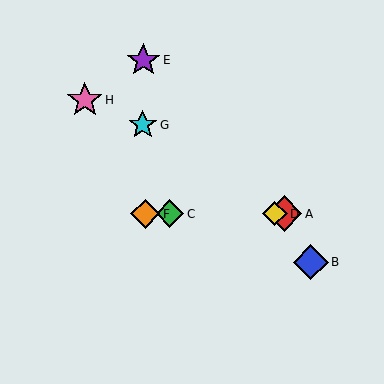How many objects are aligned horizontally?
4 objects (A, C, D, F) are aligned horizontally.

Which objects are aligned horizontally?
Objects A, C, D, F are aligned horizontally.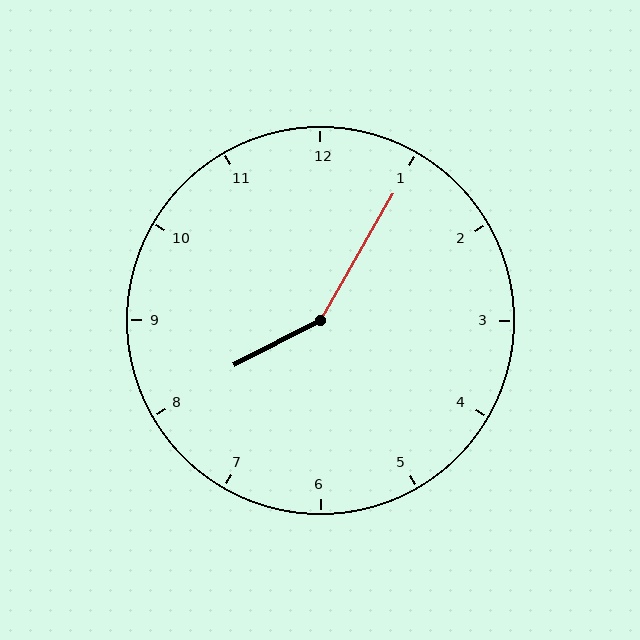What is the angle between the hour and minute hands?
Approximately 148 degrees.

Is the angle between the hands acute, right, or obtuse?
It is obtuse.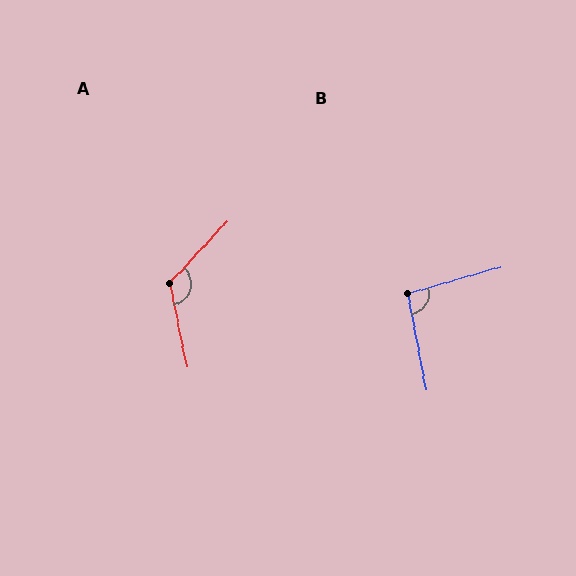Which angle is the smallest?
B, at approximately 95 degrees.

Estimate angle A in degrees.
Approximately 125 degrees.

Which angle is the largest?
A, at approximately 125 degrees.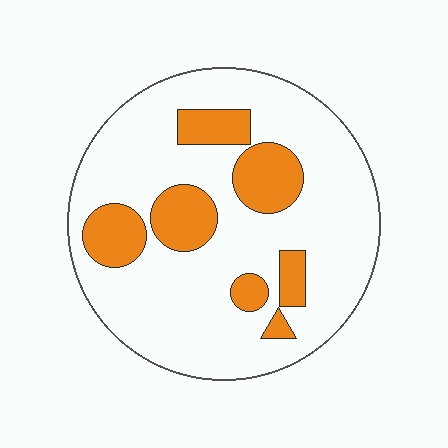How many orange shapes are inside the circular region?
7.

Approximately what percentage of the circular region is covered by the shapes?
Approximately 20%.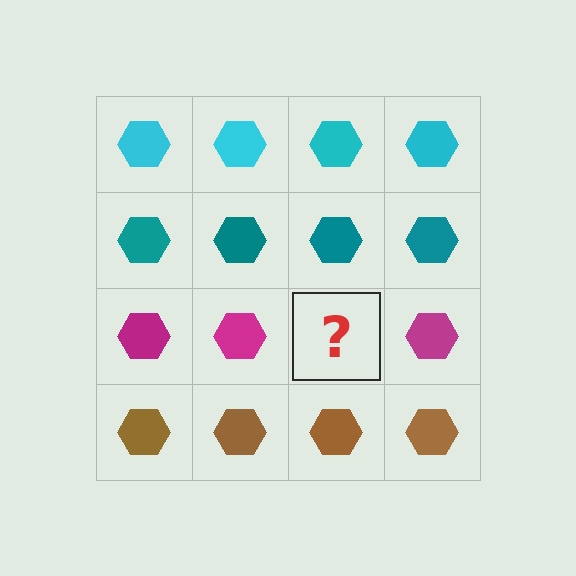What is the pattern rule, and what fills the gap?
The rule is that each row has a consistent color. The gap should be filled with a magenta hexagon.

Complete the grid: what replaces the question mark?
The question mark should be replaced with a magenta hexagon.